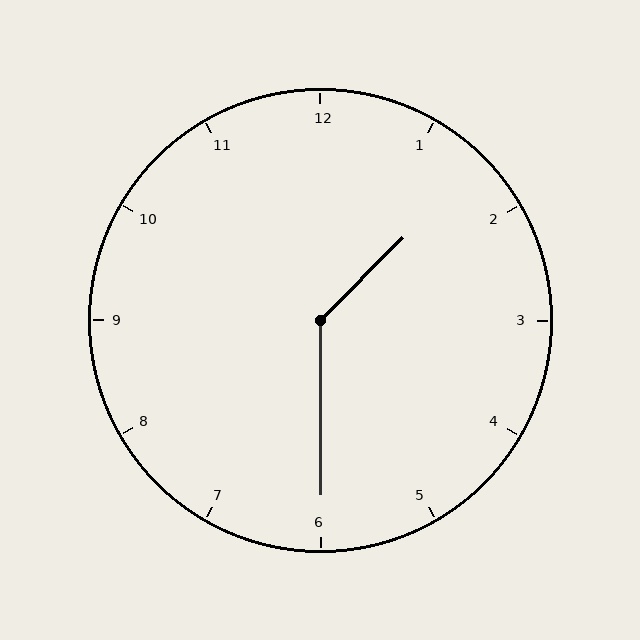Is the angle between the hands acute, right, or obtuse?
It is obtuse.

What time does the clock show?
1:30.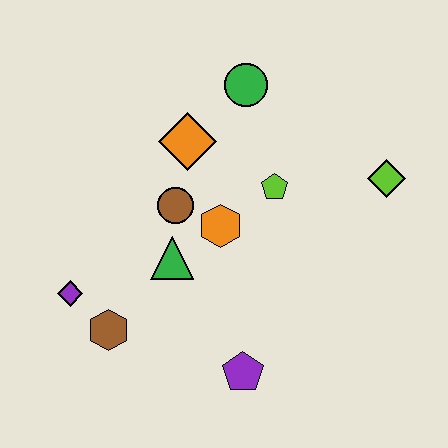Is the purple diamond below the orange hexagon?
Yes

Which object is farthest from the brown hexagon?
The lime diamond is farthest from the brown hexagon.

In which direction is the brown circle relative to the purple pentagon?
The brown circle is above the purple pentagon.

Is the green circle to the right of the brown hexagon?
Yes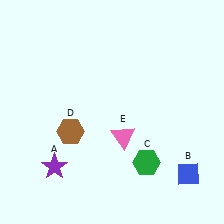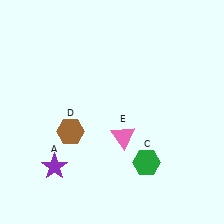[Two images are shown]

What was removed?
The blue diamond (B) was removed in Image 2.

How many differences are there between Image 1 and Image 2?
There is 1 difference between the two images.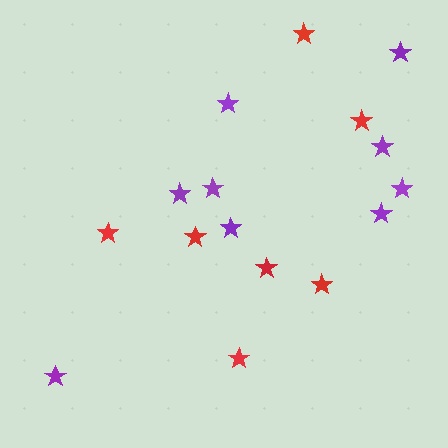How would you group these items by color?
There are 2 groups: one group of red stars (7) and one group of purple stars (9).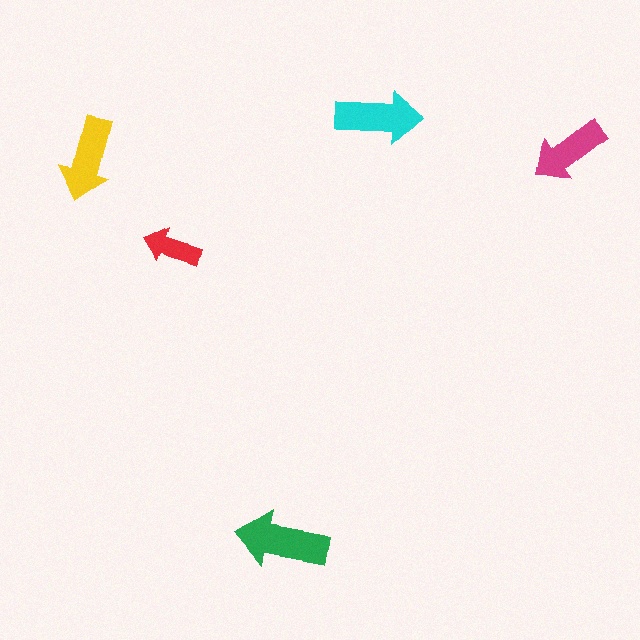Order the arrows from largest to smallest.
the green one, the cyan one, the yellow one, the magenta one, the red one.